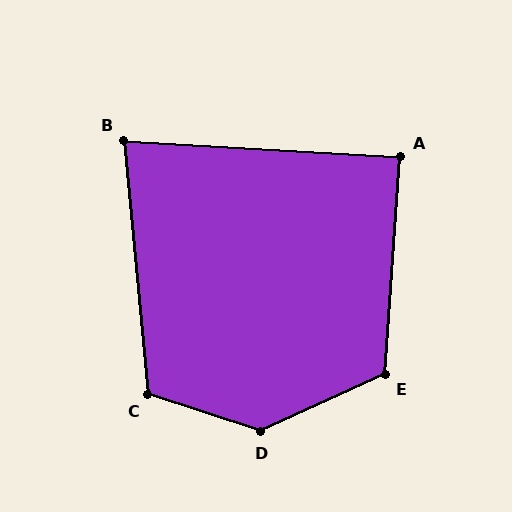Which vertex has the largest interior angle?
D, at approximately 137 degrees.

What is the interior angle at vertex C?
Approximately 114 degrees (obtuse).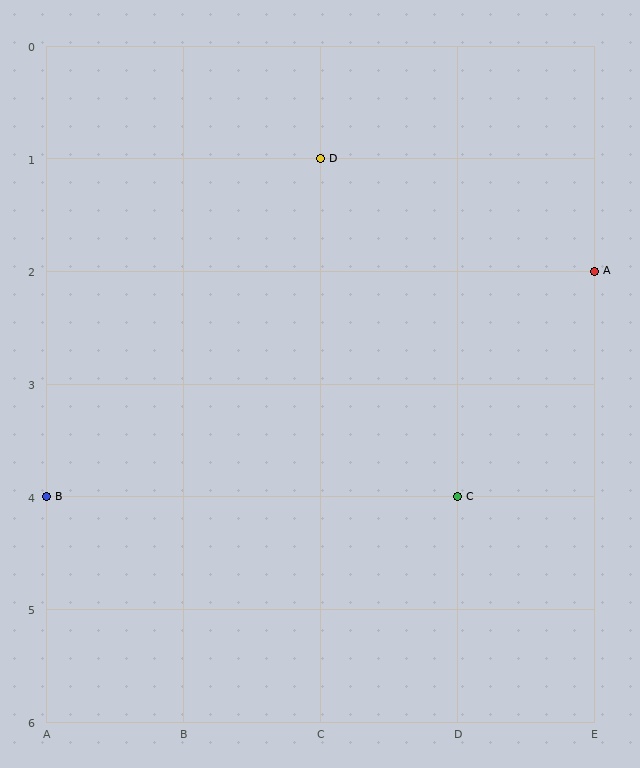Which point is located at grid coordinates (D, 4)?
Point C is at (D, 4).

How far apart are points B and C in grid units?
Points B and C are 3 columns apart.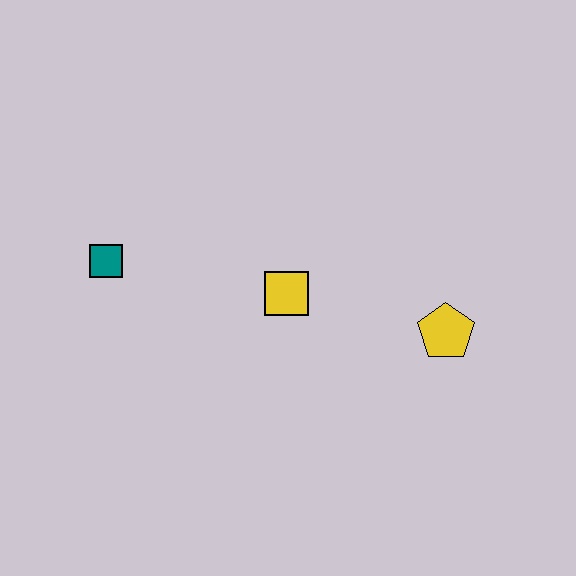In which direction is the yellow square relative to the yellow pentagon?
The yellow square is to the left of the yellow pentagon.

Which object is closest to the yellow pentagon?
The yellow square is closest to the yellow pentagon.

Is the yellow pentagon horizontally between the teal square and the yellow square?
No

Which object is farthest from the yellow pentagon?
The teal square is farthest from the yellow pentagon.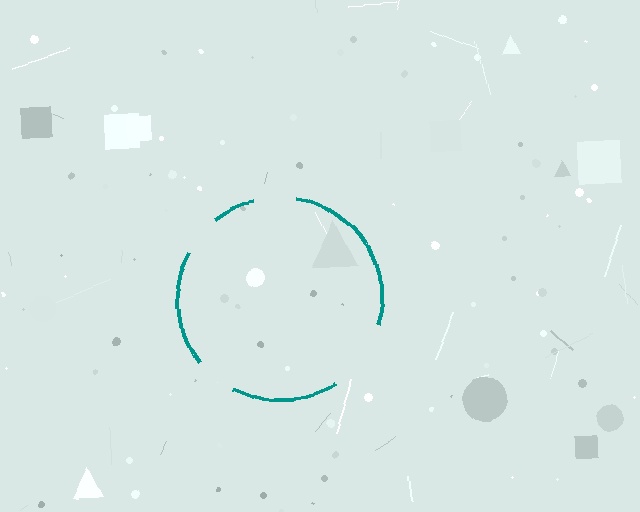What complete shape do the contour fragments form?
The contour fragments form a circle.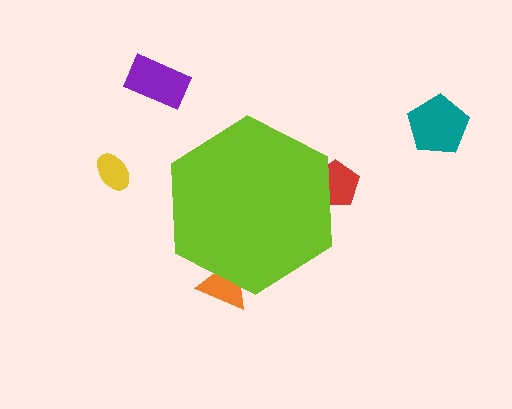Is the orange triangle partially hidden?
Yes, the orange triangle is partially hidden behind the lime hexagon.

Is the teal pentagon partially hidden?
No, the teal pentagon is fully visible.